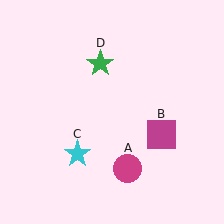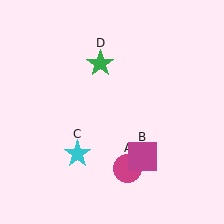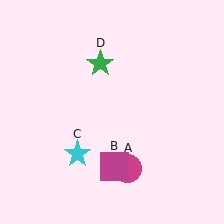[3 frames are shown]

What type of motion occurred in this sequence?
The magenta square (object B) rotated clockwise around the center of the scene.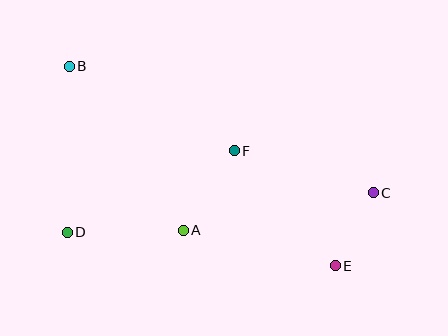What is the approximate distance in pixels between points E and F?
The distance between E and F is approximately 153 pixels.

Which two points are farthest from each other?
Points B and E are farthest from each other.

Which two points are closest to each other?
Points C and E are closest to each other.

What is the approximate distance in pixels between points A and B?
The distance between A and B is approximately 200 pixels.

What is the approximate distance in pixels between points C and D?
The distance between C and D is approximately 309 pixels.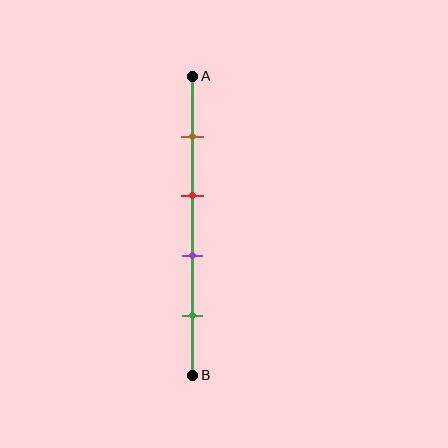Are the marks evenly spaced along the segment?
Yes, the marks are approximately evenly spaced.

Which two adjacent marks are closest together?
The red and purple marks are the closest adjacent pair.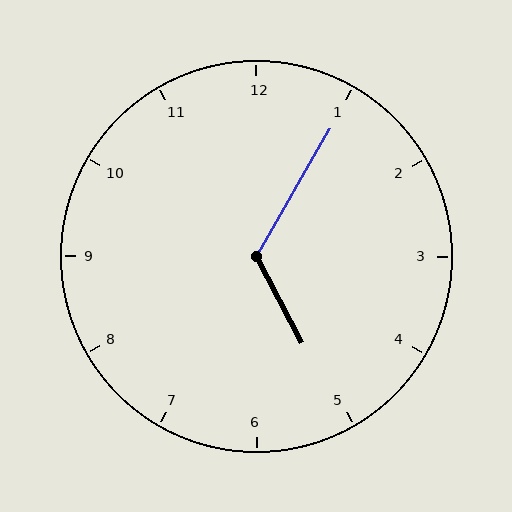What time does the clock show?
5:05.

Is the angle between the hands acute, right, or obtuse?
It is obtuse.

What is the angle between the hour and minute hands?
Approximately 122 degrees.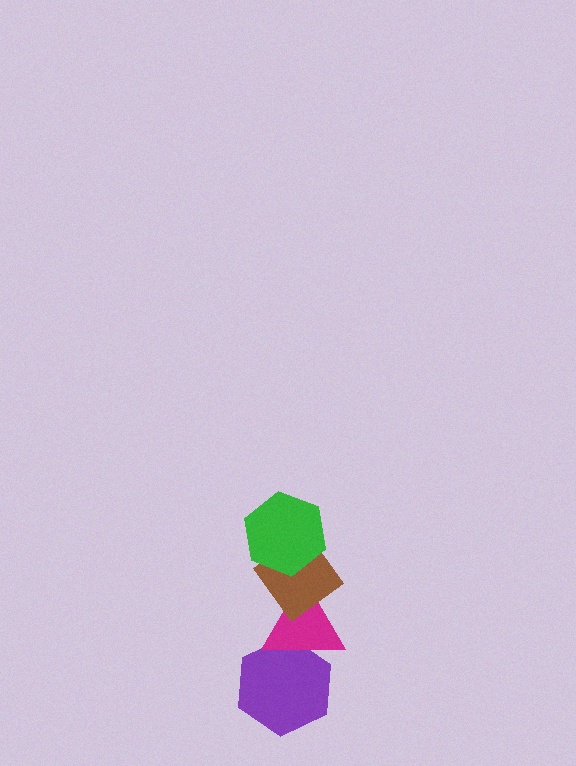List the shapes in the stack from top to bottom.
From top to bottom: the green hexagon, the brown diamond, the magenta triangle, the purple hexagon.